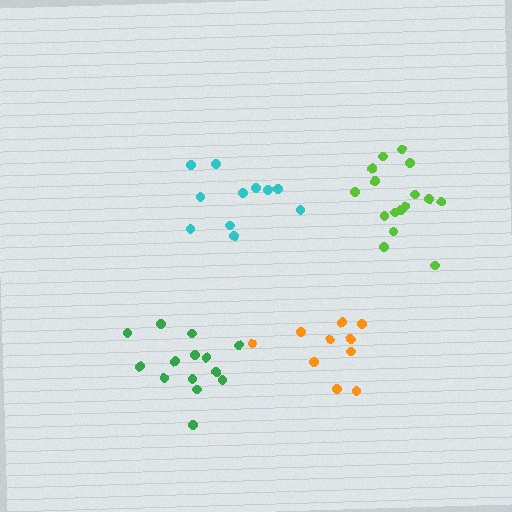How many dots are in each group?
Group 1: 11 dots, Group 2: 10 dots, Group 3: 14 dots, Group 4: 16 dots (51 total).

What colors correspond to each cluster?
The clusters are colored: cyan, orange, green, lime.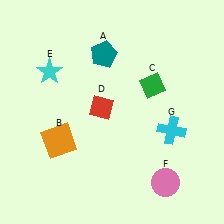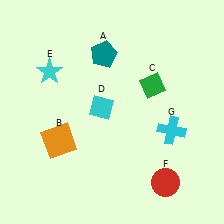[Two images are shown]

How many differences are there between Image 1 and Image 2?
There are 2 differences between the two images.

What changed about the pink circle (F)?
In Image 1, F is pink. In Image 2, it changed to red.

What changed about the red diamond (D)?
In Image 1, D is red. In Image 2, it changed to cyan.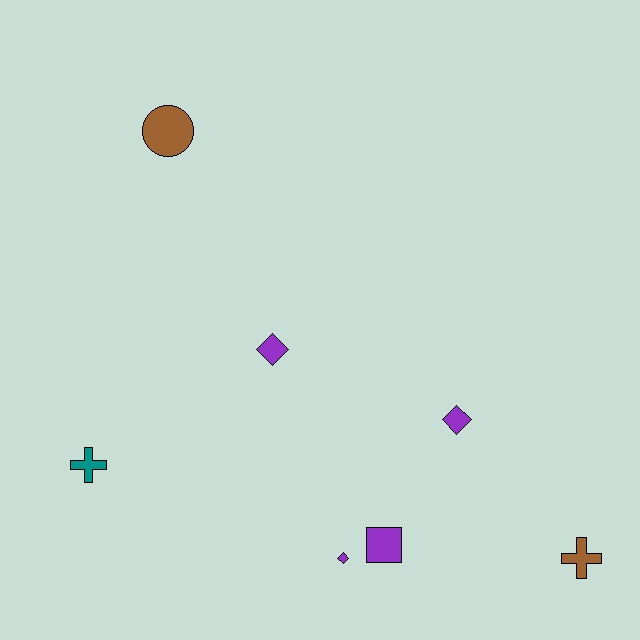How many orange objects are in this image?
There are no orange objects.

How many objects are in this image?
There are 7 objects.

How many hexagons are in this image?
There are no hexagons.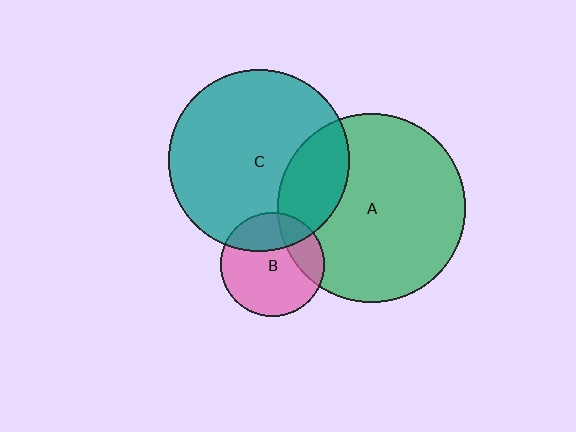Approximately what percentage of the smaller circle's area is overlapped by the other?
Approximately 25%.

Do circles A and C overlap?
Yes.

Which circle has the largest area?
Circle A (green).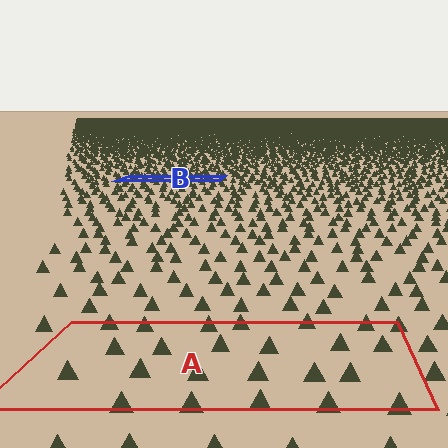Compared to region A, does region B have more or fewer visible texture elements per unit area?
Region B has more texture elements per unit area — they are packed more densely because it is farther away.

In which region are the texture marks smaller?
The texture marks are smaller in region B, because it is farther away.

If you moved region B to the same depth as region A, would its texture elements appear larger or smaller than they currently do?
They would appear larger. At a closer depth, the same texture elements are projected at a bigger on-screen size.